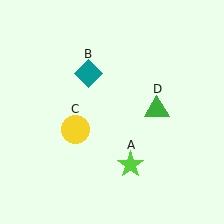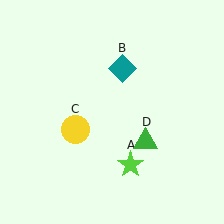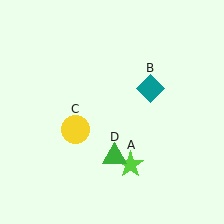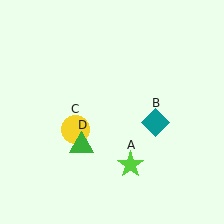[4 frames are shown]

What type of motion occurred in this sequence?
The teal diamond (object B), green triangle (object D) rotated clockwise around the center of the scene.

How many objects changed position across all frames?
2 objects changed position: teal diamond (object B), green triangle (object D).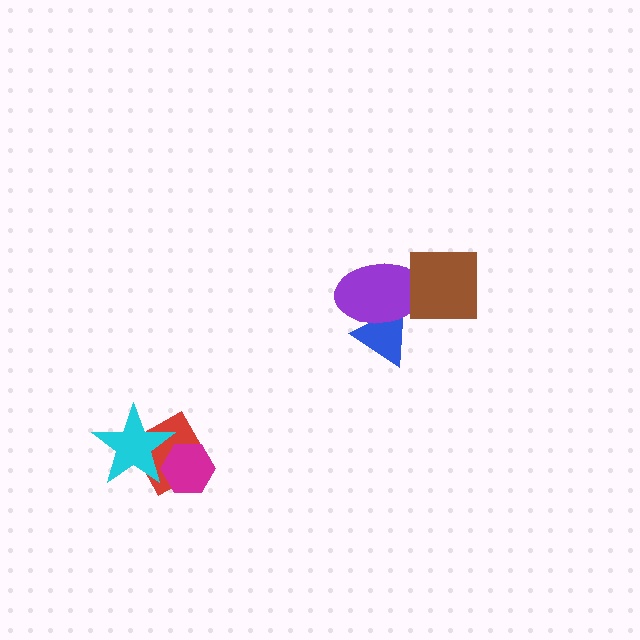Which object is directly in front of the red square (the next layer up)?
The cyan star is directly in front of the red square.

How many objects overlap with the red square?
2 objects overlap with the red square.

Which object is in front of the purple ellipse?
The brown square is in front of the purple ellipse.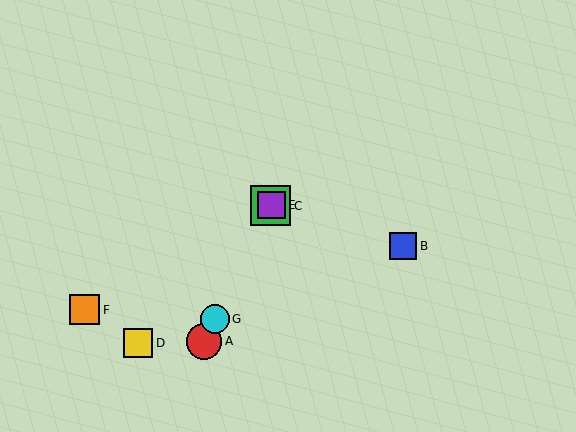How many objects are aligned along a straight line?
4 objects (A, C, E, G) are aligned along a straight line.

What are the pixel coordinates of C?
Object C is at (271, 206).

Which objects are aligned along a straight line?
Objects A, C, E, G are aligned along a straight line.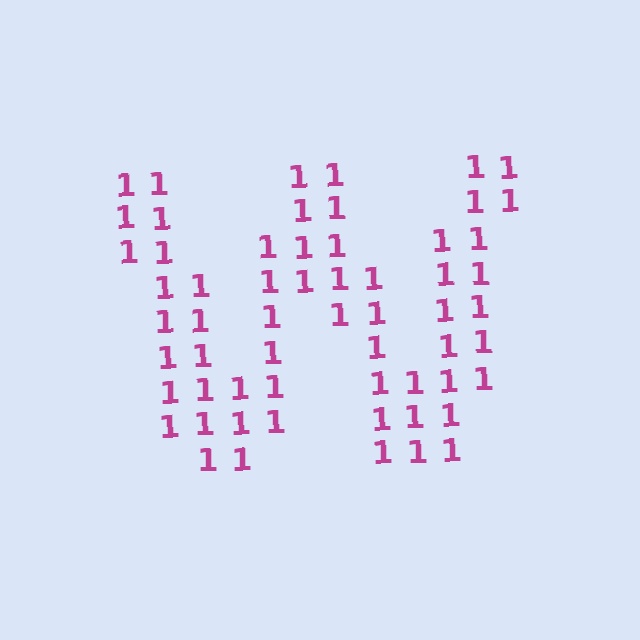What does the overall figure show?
The overall figure shows the letter W.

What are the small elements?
The small elements are digit 1's.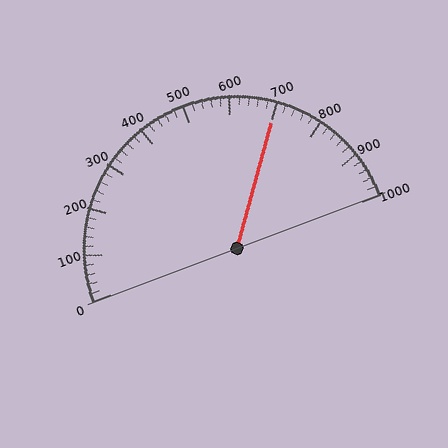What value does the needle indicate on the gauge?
The needle indicates approximately 700.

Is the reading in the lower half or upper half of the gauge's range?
The reading is in the upper half of the range (0 to 1000).